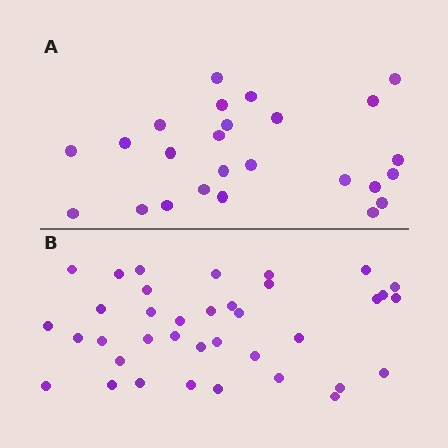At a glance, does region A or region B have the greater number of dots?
Region B (the bottom region) has more dots.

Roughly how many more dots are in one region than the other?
Region B has roughly 12 or so more dots than region A.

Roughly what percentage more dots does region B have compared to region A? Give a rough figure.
About 50% more.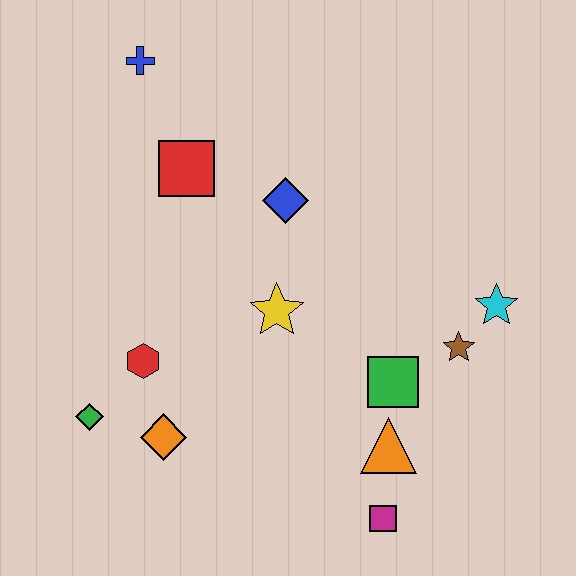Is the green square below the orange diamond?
No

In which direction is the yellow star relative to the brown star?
The yellow star is to the left of the brown star.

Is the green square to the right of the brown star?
No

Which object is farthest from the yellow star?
The blue cross is farthest from the yellow star.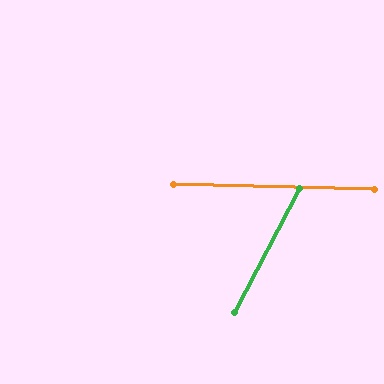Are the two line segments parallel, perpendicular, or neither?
Neither parallel nor perpendicular — they differ by about 64°.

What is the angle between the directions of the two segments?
Approximately 64 degrees.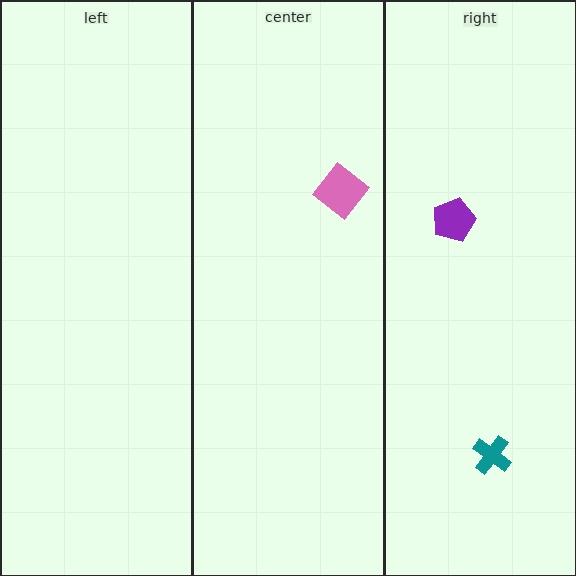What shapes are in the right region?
The purple pentagon, the teal cross.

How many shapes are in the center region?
1.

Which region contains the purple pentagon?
The right region.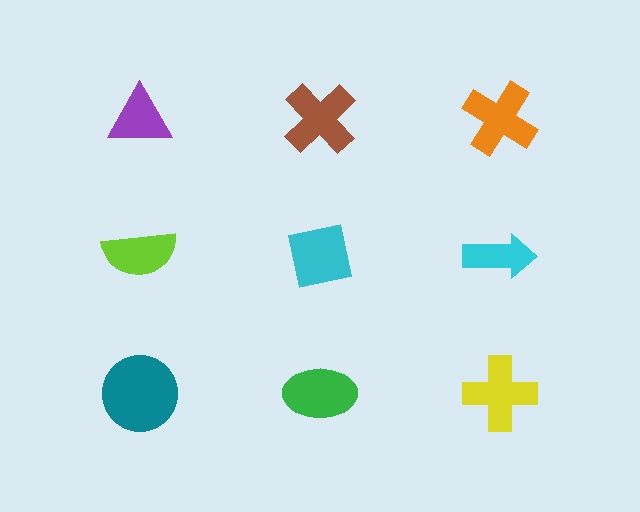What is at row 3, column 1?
A teal circle.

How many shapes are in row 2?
3 shapes.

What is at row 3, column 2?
A green ellipse.